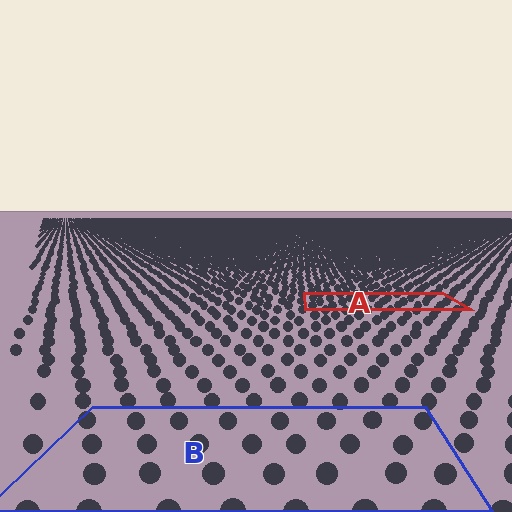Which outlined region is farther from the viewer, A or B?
Region A is farther from the viewer — the texture elements inside it appear smaller and more densely packed.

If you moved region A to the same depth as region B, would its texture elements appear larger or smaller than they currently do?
They would appear larger. At a closer depth, the same texture elements are projected at a bigger on-screen size.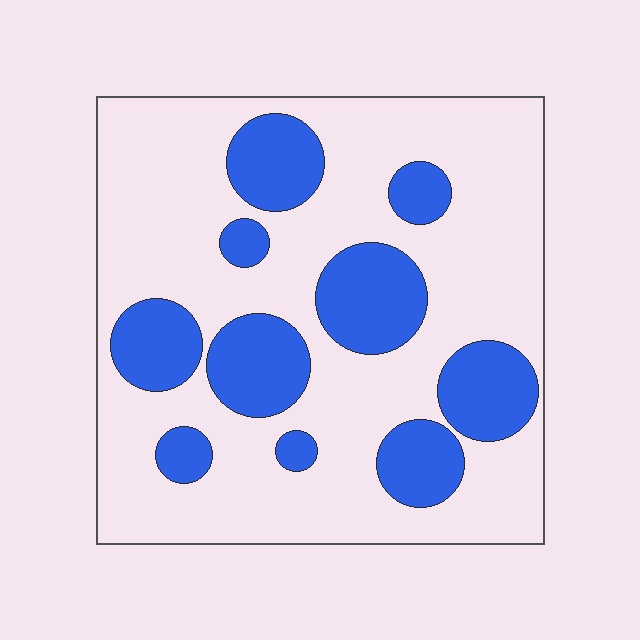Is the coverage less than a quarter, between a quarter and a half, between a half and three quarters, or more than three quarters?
Between a quarter and a half.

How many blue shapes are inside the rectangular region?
10.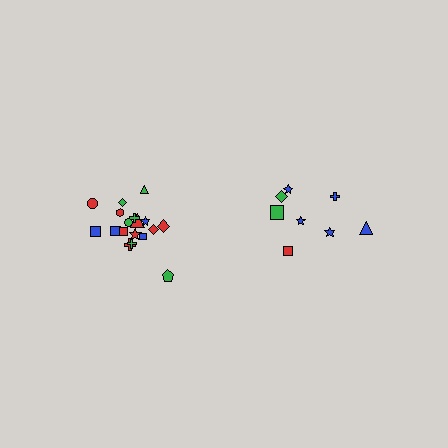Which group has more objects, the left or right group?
The left group.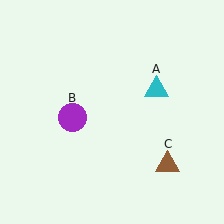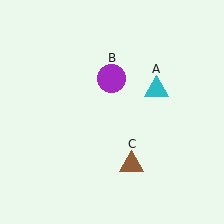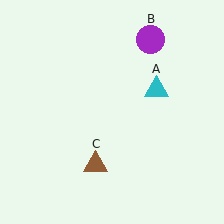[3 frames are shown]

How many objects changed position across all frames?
2 objects changed position: purple circle (object B), brown triangle (object C).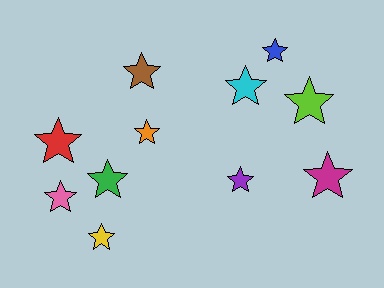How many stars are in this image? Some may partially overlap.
There are 11 stars.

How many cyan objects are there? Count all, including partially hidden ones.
There is 1 cyan object.